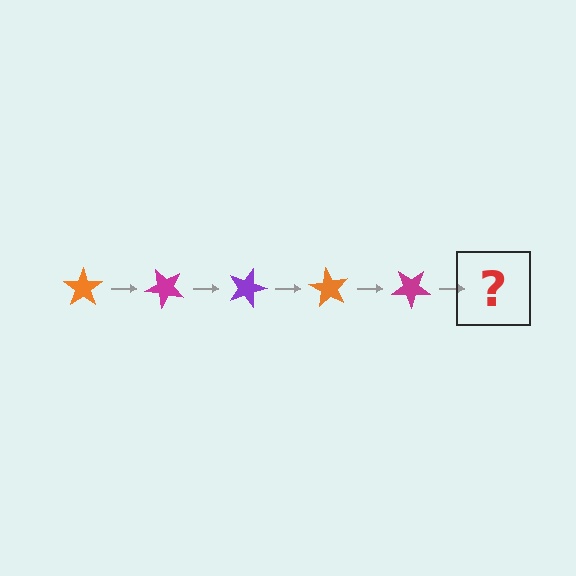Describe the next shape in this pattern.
It should be a purple star, rotated 225 degrees from the start.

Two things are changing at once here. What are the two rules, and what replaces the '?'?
The two rules are that it rotates 45 degrees each step and the color cycles through orange, magenta, and purple. The '?' should be a purple star, rotated 225 degrees from the start.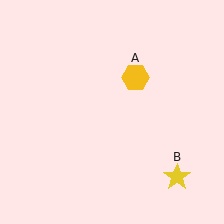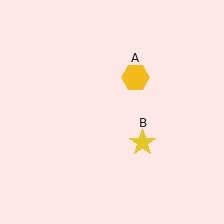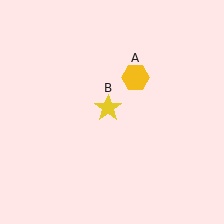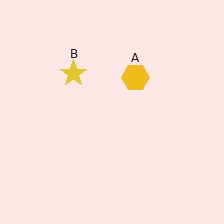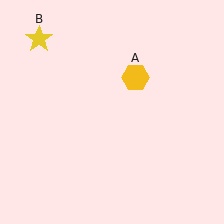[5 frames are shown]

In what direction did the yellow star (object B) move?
The yellow star (object B) moved up and to the left.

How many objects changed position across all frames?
1 object changed position: yellow star (object B).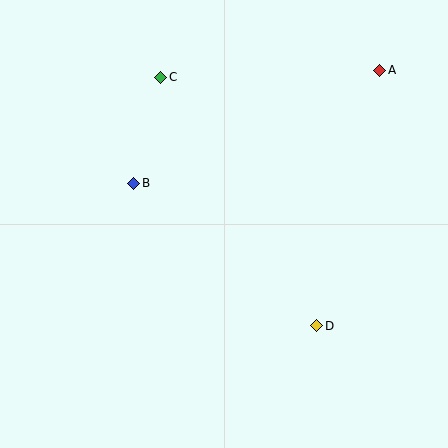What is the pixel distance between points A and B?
The distance between A and B is 271 pixels.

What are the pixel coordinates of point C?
Point C is at (161, 77).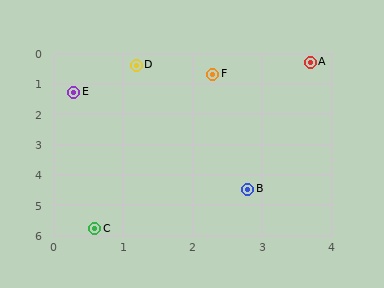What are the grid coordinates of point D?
Point D is at approximately (1.2, 0.4).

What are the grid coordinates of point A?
Point A is at approximately (3.7, 0.3).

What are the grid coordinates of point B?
Point B is at approximately (2.8, 4.5).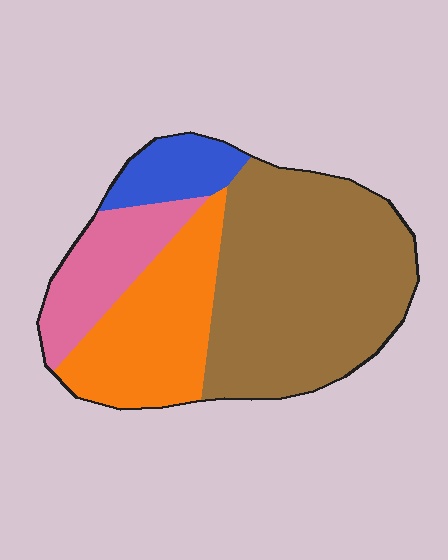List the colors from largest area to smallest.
From largest to smallest: brown, orange, pink, blue.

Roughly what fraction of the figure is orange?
Orange covers roughly 25% of the figure.